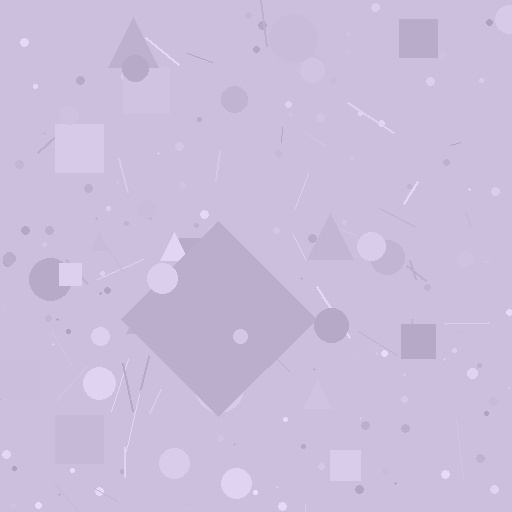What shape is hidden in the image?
A diamond is hidden in the image.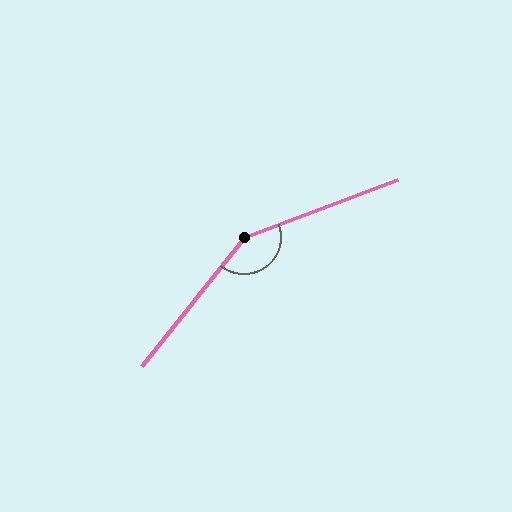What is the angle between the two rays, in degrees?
Approximately 149 degrees.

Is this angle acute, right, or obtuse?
It is obtuse.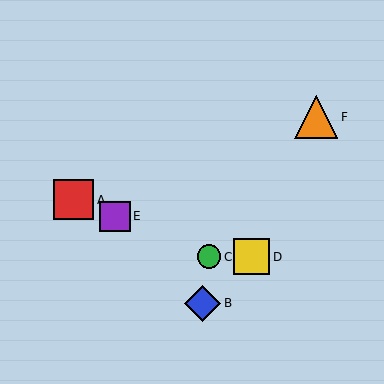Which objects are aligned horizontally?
Objects C, D are aligned horizontally.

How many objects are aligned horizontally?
2 objects (C, D) are aligned horizontally.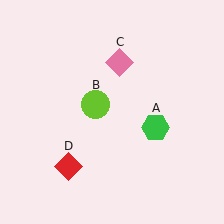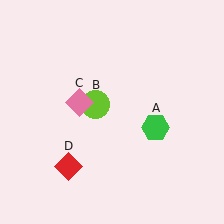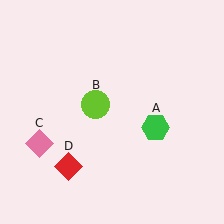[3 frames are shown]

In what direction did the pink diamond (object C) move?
The pink diamond (object C) moved down and to the left.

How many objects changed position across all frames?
1 object changed position: pink diamond (object C).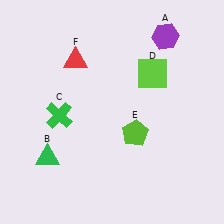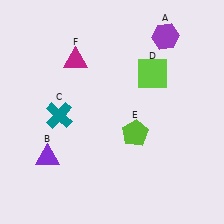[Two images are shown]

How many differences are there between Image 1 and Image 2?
There are 3 differences between the two images.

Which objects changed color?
B changed from green to purple. C changed from green to teal. F changed from red to magenta.